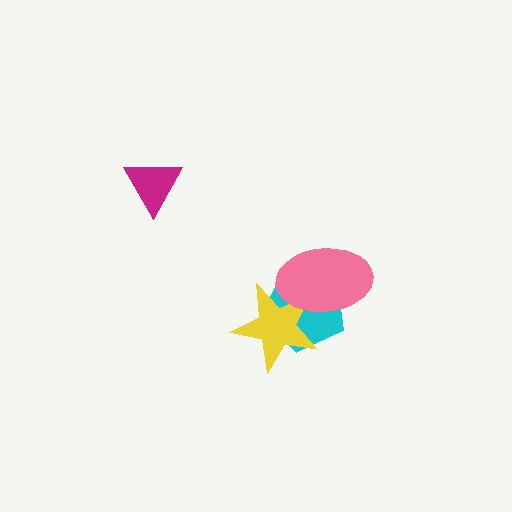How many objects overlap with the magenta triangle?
0 objects overlap with the magenta triangle.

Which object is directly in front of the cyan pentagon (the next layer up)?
The yellow star is directly in front of the cyan pentagon.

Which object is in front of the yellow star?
The pink ellipse is in front of the yellow star.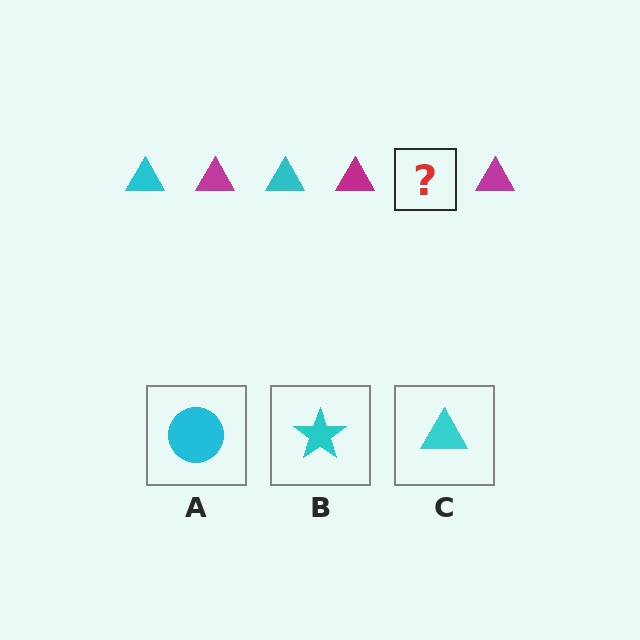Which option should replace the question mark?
Option C.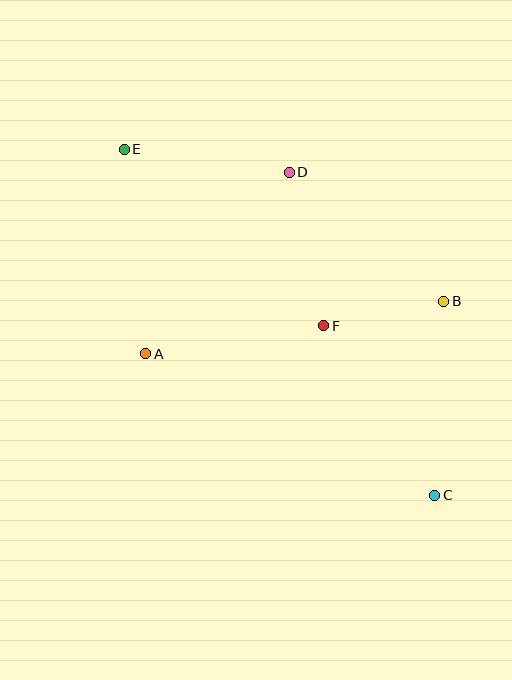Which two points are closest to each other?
Points B and F are closest to each other.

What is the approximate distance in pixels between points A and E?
The distance between A and E is approximately 205 pixels.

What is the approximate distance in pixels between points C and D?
The distance between C and D is approximately 354 pixels.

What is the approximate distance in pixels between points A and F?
The distance between A and F is approximately 181 pixels.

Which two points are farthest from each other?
Points C and E are farthest from each other.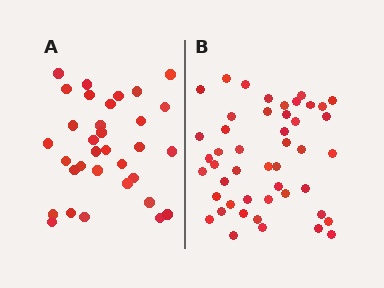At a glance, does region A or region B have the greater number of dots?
Region B (the right region) has more dots.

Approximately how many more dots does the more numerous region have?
Region B has approximately 15 more dots than region A.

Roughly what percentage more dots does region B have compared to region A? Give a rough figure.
About 40% more.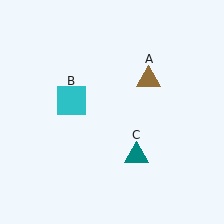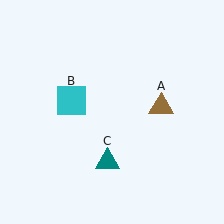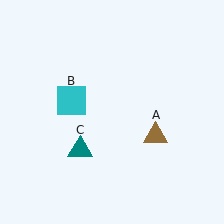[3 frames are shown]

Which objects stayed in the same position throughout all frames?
Cyan square (object B) remained stationary.